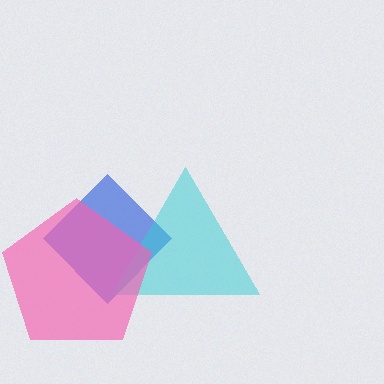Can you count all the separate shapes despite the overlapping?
Yes, there are 3 separate shapes.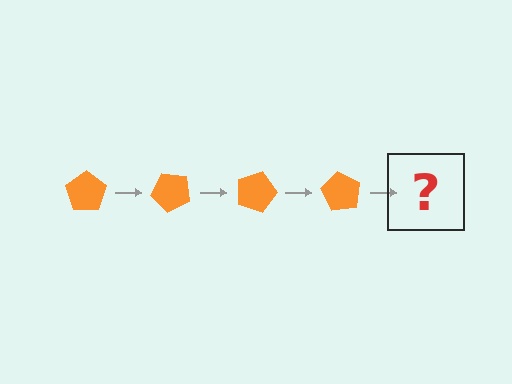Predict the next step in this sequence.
The next step is an orange pentagon rotated 180 degrees.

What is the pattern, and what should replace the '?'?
The pattern is that the pentagon rotates 45 degrees each step. The '?' should be an orange pentagon rotated 180 degrees.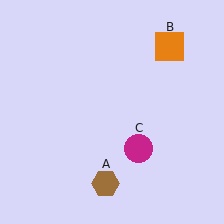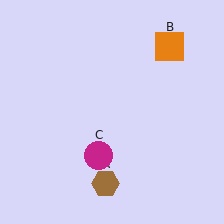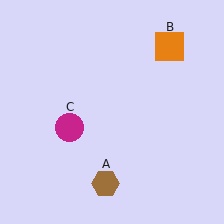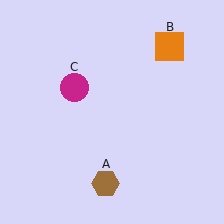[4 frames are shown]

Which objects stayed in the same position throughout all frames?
Brown hexagon (object A) and orange square (object B) remained stationary.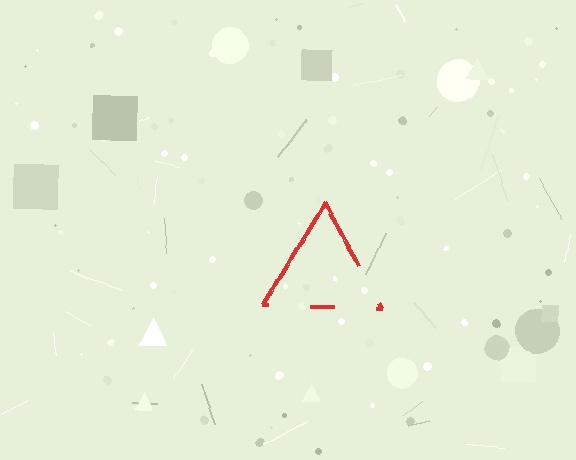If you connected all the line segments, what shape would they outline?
They would outline a triangle.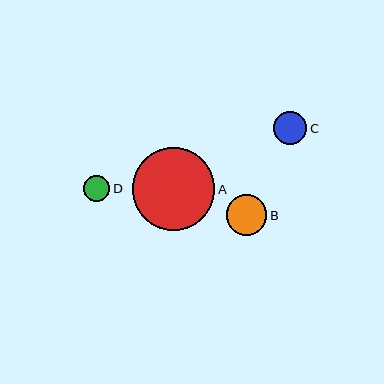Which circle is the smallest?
Circle D is the smallest with a size of approximately 26 pixels.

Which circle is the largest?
Circle A is the largest with a size of approximately 83 pixels.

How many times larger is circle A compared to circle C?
Circle A is approximately 2.5 times the size of circle C.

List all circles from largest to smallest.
From largest to smallest: A, B, C, D.